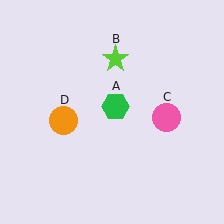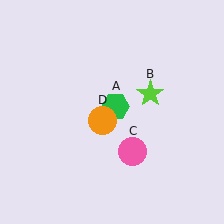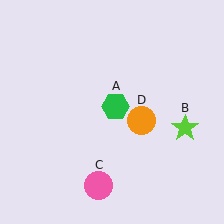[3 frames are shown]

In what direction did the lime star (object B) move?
The lime star (object B) moved down and to the right.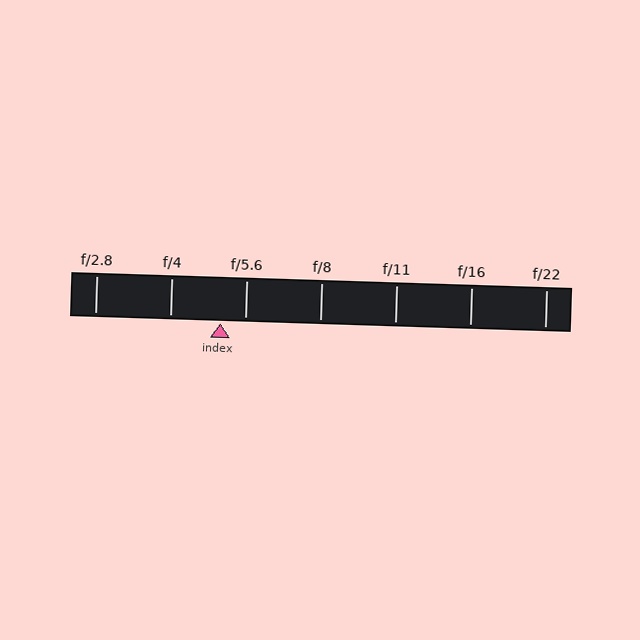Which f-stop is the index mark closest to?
The index mark is closest to f/5.6.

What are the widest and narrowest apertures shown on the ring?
The widest aperture shown is f/2.8 and the narrowest is f/22.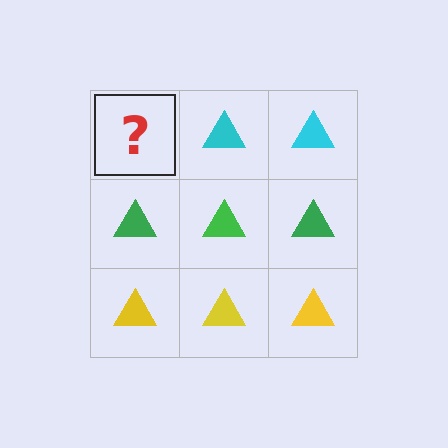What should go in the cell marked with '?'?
The missing cell should contain a cyan triangle.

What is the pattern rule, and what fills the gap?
The rule is that each row has a consistent color. The gap should be filled with a cyan triangle.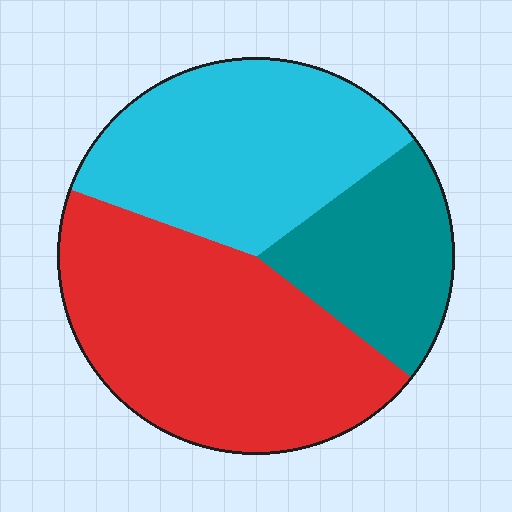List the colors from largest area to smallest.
From largest to smallest: red, cyan, teal.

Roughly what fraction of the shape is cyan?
Cyan takes up about one third (1/3) of the shape.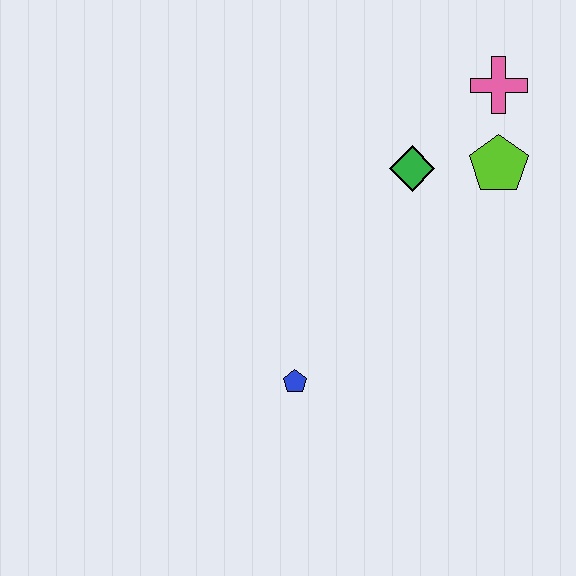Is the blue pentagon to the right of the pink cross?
No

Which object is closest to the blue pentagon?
The green diamond is closest to the blue pentagon.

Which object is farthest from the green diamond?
The blue pentagon is farthest from the green diamond.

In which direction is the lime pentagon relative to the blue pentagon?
The lime pentagon is above the blue pentagon.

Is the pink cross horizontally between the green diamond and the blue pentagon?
No